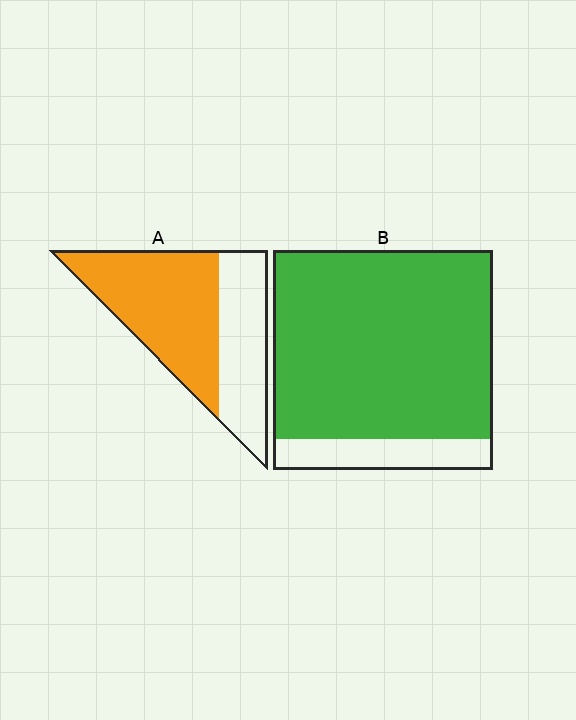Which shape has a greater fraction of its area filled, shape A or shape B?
Shape B.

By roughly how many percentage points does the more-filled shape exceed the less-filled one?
By roughly 25 percentage points (B over A).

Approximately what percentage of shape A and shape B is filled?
A is approximately 60% and B is approximately 85%.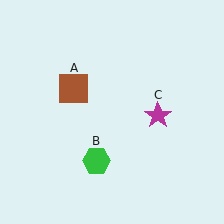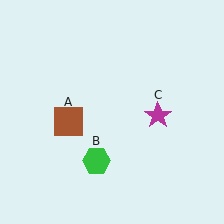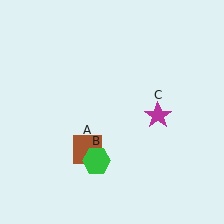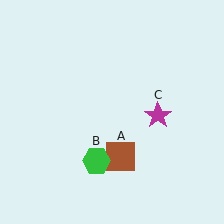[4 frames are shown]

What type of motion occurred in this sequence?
The brown square (object A) rotated counterclockwise around the center of the scene.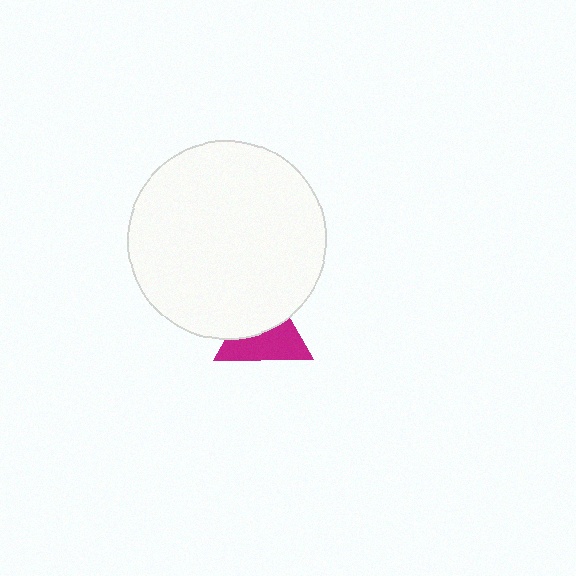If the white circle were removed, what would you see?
You would see the complete magenta triangle.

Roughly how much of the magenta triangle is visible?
About half of it is visible (roughly 53%).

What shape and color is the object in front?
The object in front is a white circle.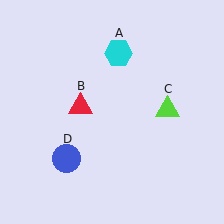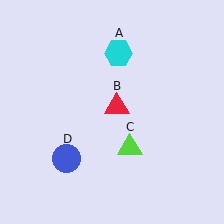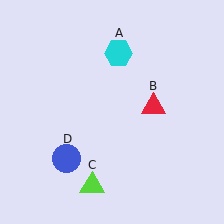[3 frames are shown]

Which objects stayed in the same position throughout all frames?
Cyan hexagon (object A) and blue circle (object D) remained stationary.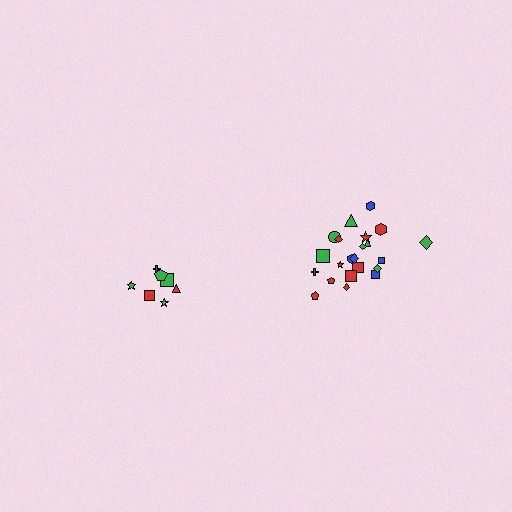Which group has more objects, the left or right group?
The right group.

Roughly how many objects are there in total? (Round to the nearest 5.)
Roughly 30 objects in total.